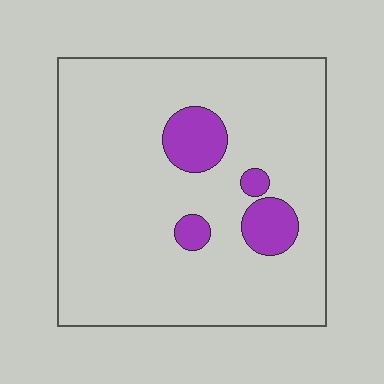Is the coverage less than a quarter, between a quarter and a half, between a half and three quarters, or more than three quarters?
Less than a quarter.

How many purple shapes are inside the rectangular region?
4.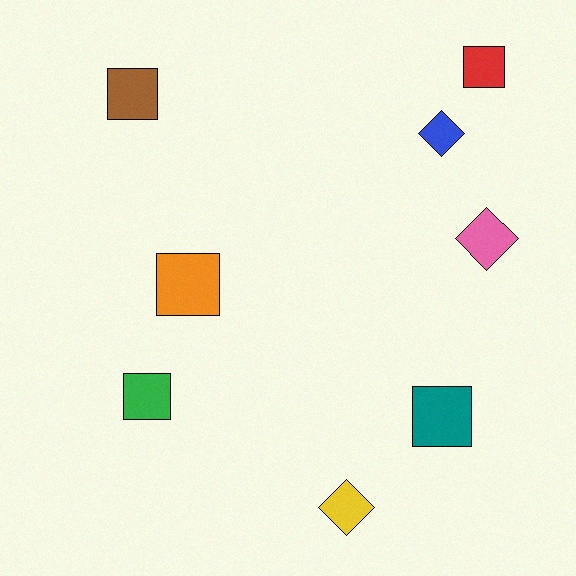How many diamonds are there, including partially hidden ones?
There are 3 diamonds.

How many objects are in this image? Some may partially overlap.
There are 8 objects.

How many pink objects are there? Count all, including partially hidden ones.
There is 1 pink object.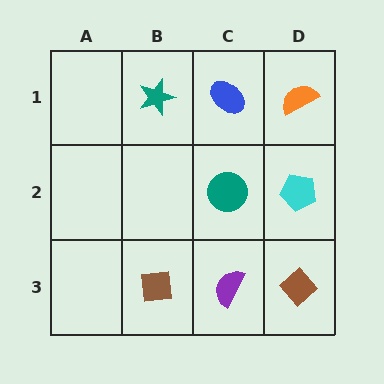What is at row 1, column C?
A blue ellipse.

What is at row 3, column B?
A brown square.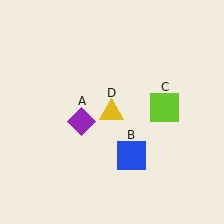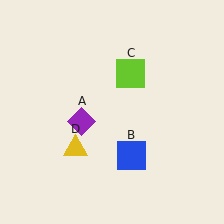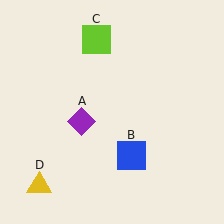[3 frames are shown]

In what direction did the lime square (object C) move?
The lime square (object C) moved up and to the left.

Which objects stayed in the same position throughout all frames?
Purple diamond (object A) and blue square (object B) remained stationary.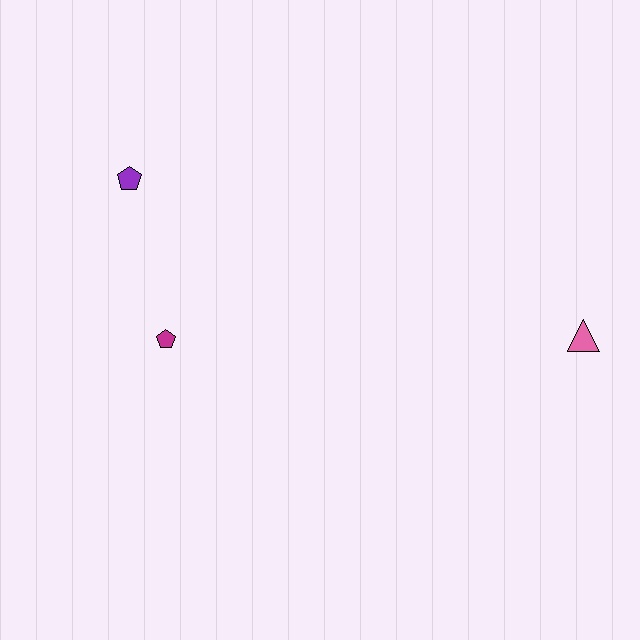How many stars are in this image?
There are no stars.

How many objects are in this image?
There are 3 objects.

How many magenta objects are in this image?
There is 1 magenta object.